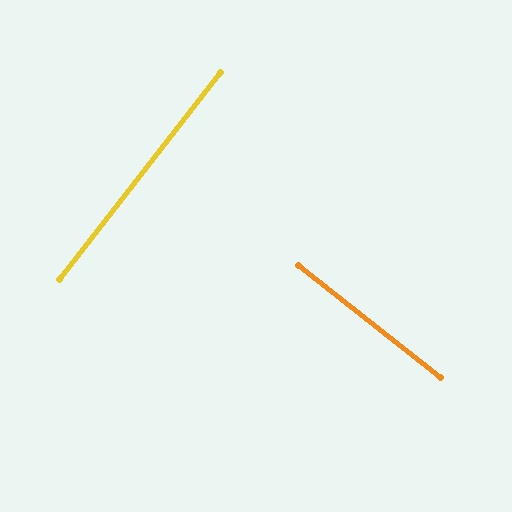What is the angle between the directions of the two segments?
Approximately 89 degrees.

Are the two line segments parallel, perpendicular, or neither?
Perpendicular — they meet at approximately 89°.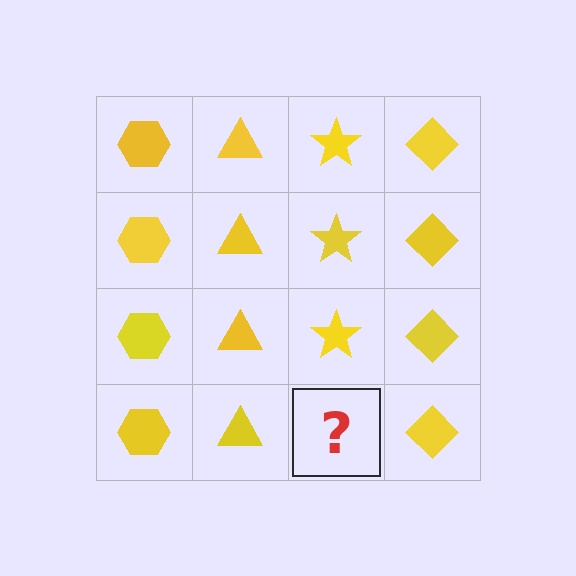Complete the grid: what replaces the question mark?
The question mark should be replaced with a yellow star.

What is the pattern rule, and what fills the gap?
The rule is that each column has a consistent shape. The gap should be filled with a yellow star.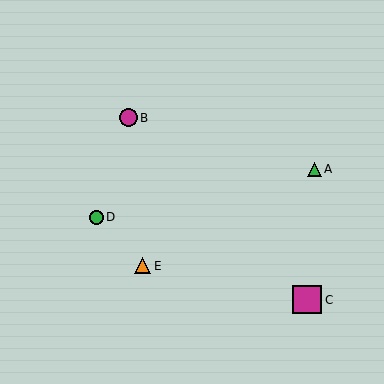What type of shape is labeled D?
Shape D is a green circle.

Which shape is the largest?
The magenta square (labeled C) is the largest.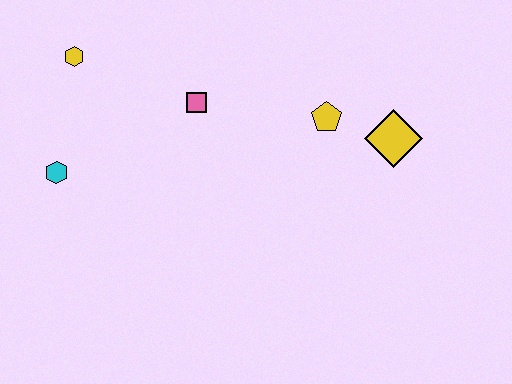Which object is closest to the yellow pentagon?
The yellow diamond is closest to the yellow pentagon.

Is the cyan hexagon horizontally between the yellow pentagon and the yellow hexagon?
No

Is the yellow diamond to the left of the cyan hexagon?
No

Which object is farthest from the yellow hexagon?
The yellow diamond is farthest from the yellow hexagon.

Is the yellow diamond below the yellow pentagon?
Yes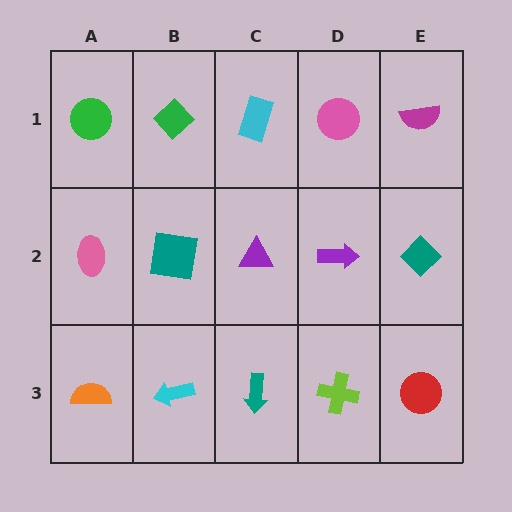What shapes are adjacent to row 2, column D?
A pink circle (row 1, column D), a lime cross (row 3, column D), a purple triangle (row 2, column C), a teal diamond (row 2, column E).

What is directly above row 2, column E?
A magenta semicircle.